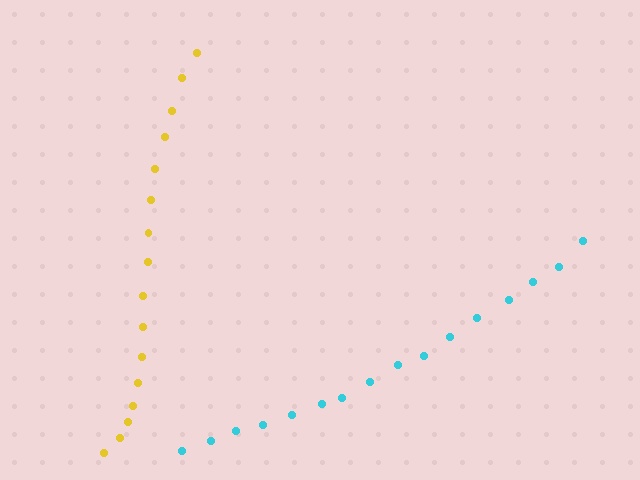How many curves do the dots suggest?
There are 2 distinct paths.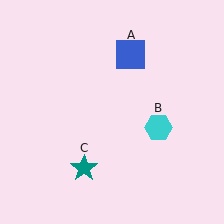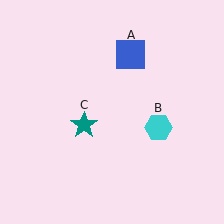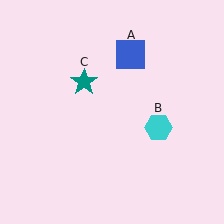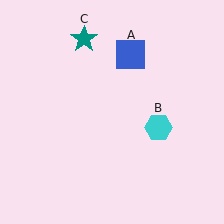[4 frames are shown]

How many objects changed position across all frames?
1 object changed position: teal star (object C).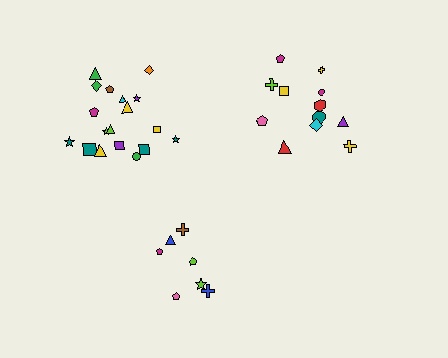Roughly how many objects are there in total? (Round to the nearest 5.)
Roughly 35 objects in total.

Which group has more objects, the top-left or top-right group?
The top-left group.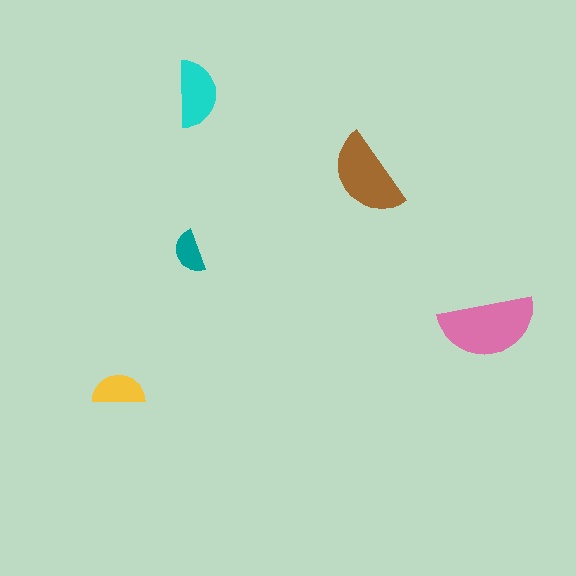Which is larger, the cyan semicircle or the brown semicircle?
The brown one.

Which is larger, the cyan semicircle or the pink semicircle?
The pink one.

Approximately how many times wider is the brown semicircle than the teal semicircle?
About 2 times wider.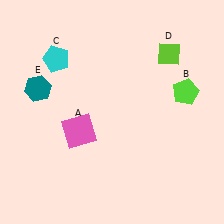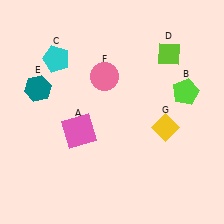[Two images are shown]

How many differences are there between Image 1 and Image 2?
There are 2 differences between the two images.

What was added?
A pink circle (F), a yellow diamond (G) were added in Image 2.